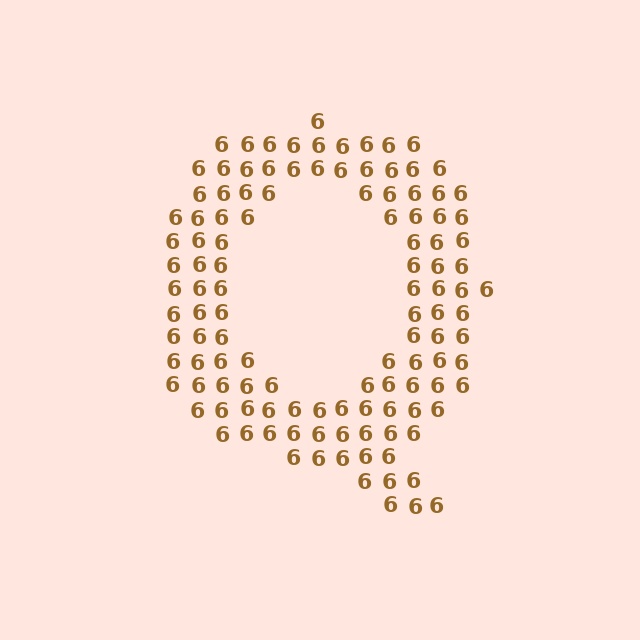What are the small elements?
The small elements are digit 6's.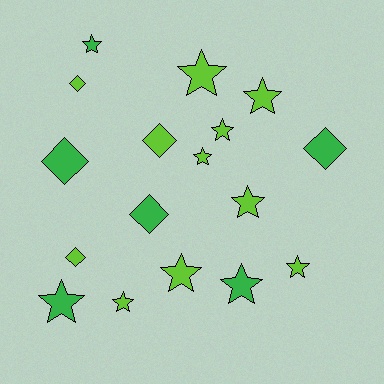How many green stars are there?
There are 3 green stars.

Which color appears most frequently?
Lime, with 11 objects.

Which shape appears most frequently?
Star, with 11 objects.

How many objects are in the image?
There are 17 objects.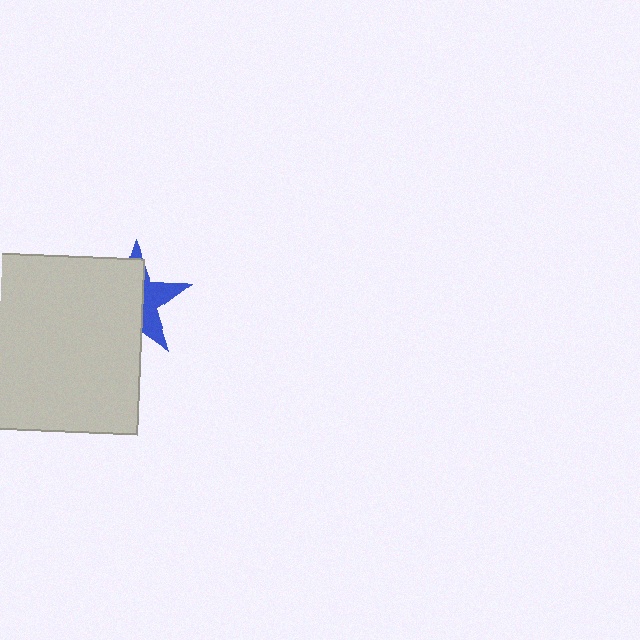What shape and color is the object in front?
The object in front is a light gray square.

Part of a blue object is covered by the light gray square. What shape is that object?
It is a star.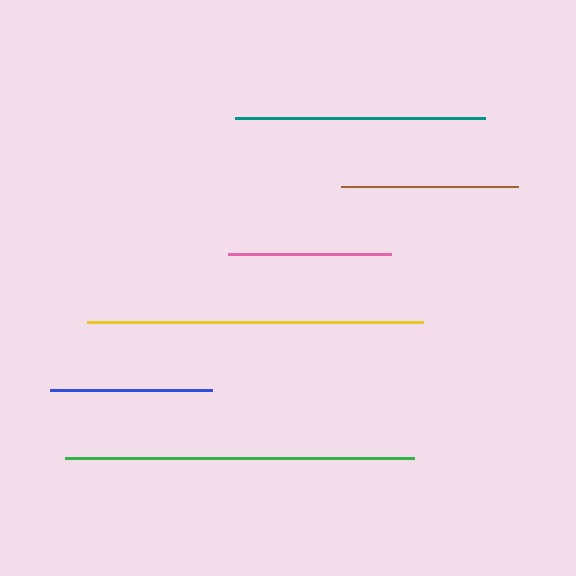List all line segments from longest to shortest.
From longest to shortest: green, yellow, teal, brown, pink, blue.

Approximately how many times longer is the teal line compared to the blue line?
The teal line is approximately 1.5 times the length of the blue line.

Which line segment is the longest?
The green line is the longest at approximately 350 pixels.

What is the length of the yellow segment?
The yellow segment is approximately 336 pixels long.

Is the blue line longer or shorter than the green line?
The green line is longer than the blue line.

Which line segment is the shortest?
The blue line is the shortest at approximately 162 pixels.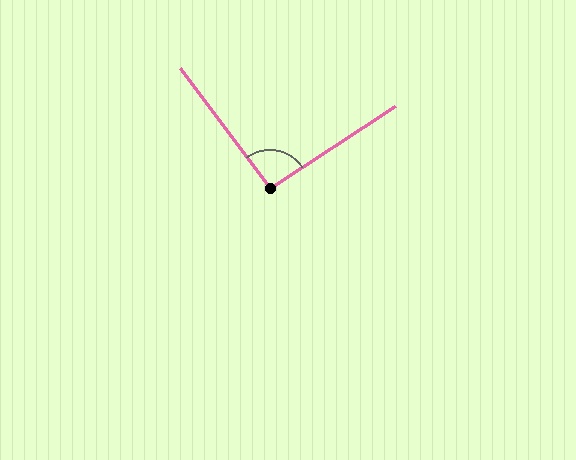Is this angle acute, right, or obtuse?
It is approximately a right angle.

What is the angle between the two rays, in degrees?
Approximately 93 degrees.